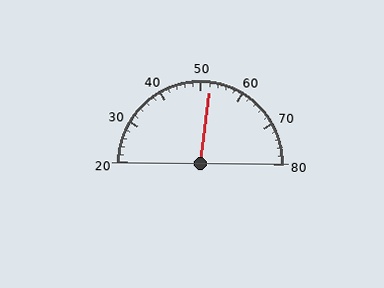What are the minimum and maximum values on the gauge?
The gauge ranges from 20 to 80.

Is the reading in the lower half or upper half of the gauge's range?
The reading is in the upper half of the range (20 to 80).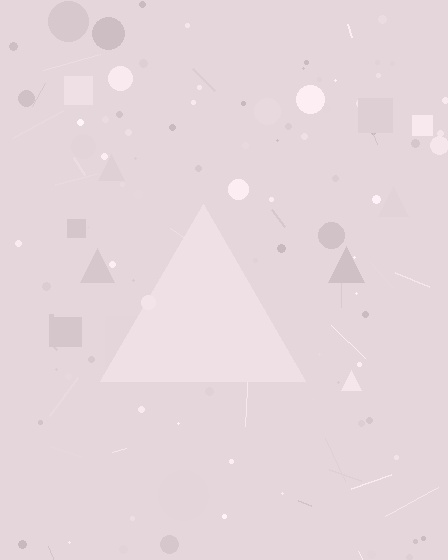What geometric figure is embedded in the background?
A triangle is embedded in the background.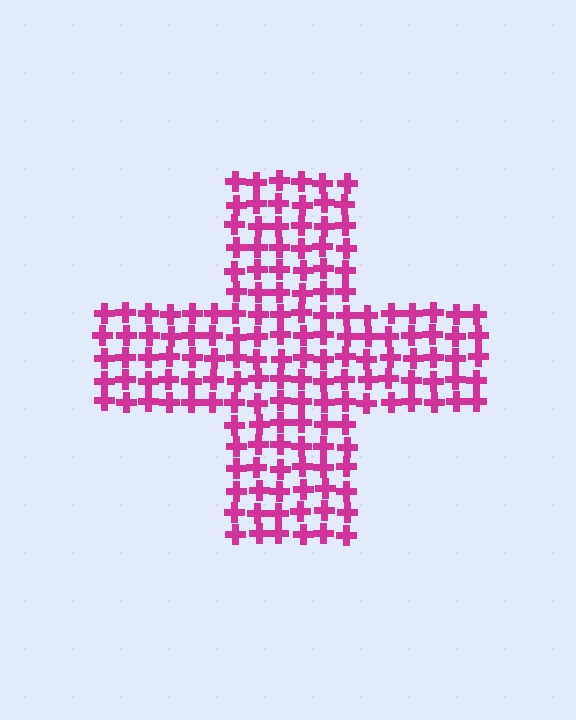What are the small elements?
The small elements are crosses.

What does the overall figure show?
The overall figure shows a cross.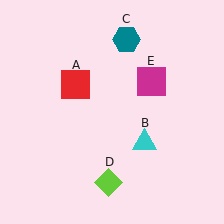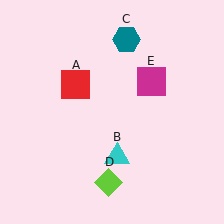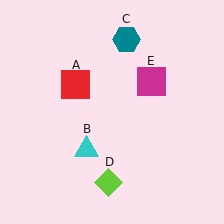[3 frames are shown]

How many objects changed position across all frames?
1 object changed position: cyan triangle (object B).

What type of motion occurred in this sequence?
The cyan triangle (object B) rotated clockwise around the center of the scene.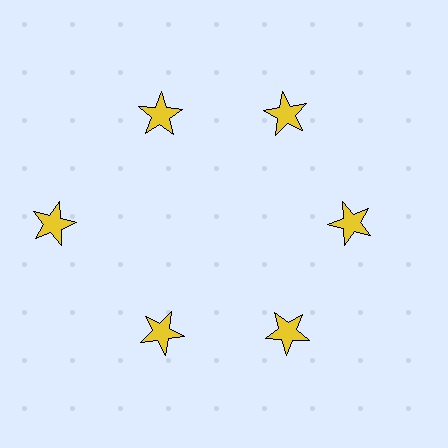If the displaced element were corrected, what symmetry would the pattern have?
It would have 6-fold rotational symmetry — the pattern would map onto itself every 60 degrees.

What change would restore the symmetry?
The symmetry would be restored by moving it inward, back onto the ring so that all 6 stars sit at equal angles and equal distance from the center.